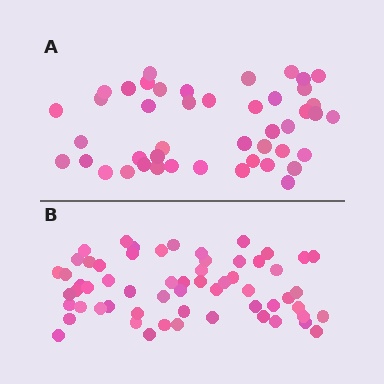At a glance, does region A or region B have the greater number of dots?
Region B (the bottom region) has more dots.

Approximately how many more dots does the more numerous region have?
Region B has approximately 15 more dots than region A.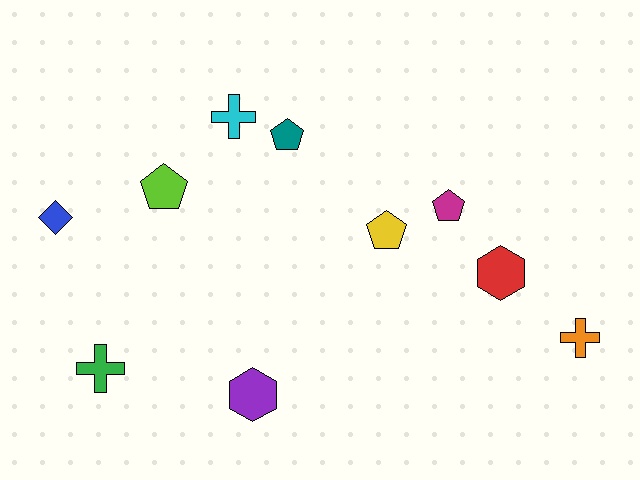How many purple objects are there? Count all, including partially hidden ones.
There is 1 purple object.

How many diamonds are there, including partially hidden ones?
There is 1 diamond.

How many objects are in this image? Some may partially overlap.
There are 10 objects.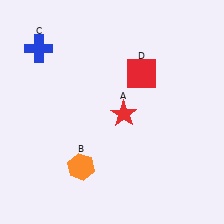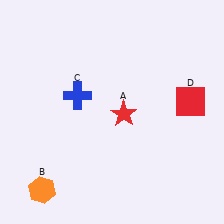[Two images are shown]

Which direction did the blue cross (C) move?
The blue cross (C) moved down.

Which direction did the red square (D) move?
The red square (D) moved right.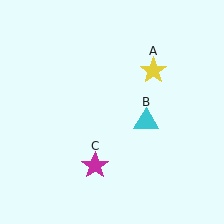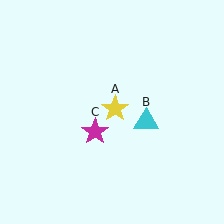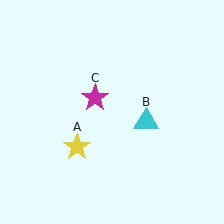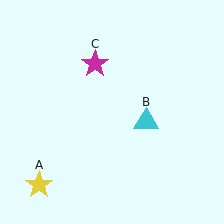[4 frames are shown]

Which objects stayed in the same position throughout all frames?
Cyan triangle (object B) remained stationary.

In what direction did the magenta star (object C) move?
The magenta star (object C) moved up.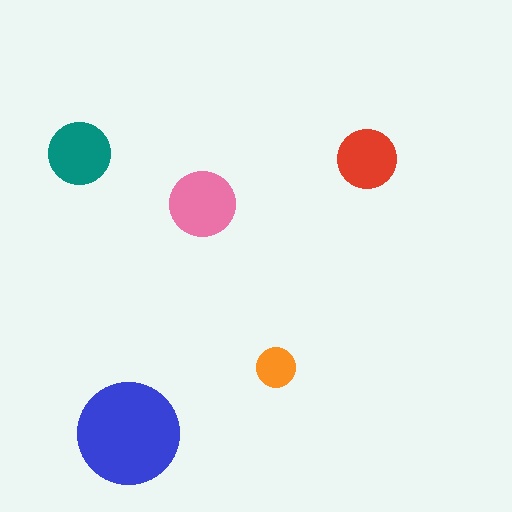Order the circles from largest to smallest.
the blue one, the pink one, the teal one, the red one, the orange one.